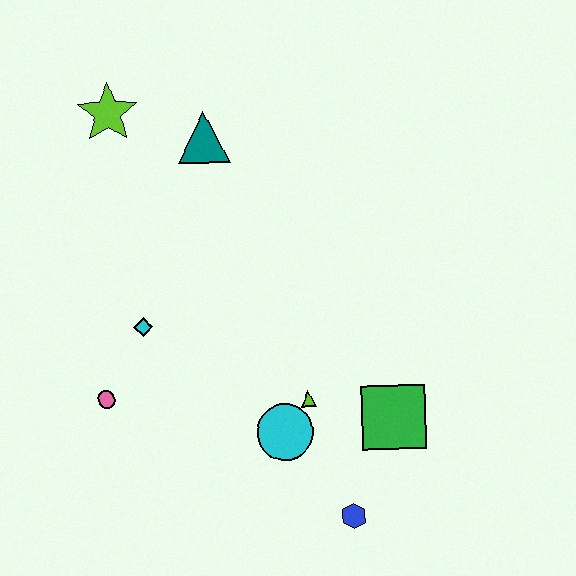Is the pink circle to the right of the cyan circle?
No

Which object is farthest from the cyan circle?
The lime star is farthest from the cyan circle.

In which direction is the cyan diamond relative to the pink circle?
The cyan diamond is above the pink circle.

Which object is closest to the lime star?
The teal triangle is closest to the lime star.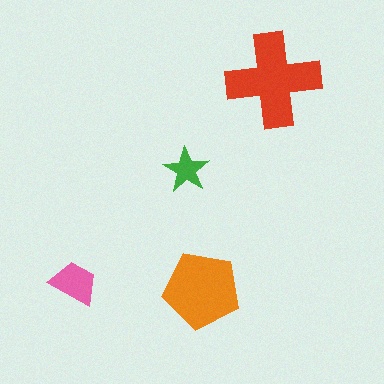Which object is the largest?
The red cross.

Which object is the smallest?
The green star.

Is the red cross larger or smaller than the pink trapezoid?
Larger.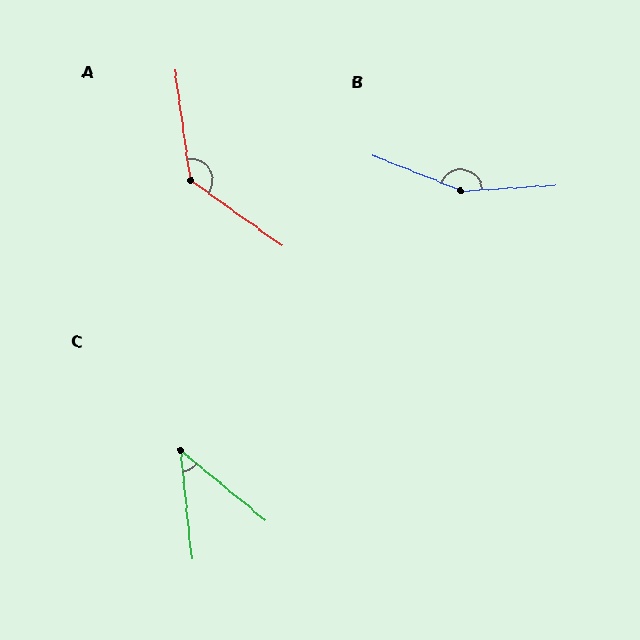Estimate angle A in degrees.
Approximately 133 degrees.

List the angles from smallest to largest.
C (45°), A (133°), B (155°).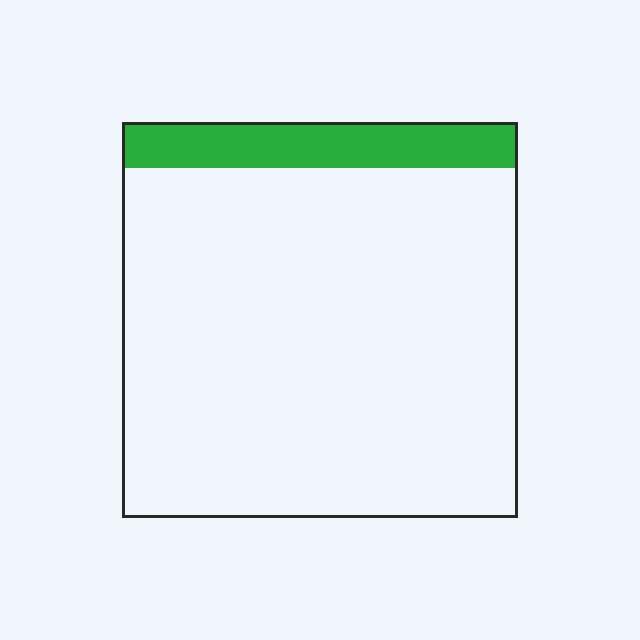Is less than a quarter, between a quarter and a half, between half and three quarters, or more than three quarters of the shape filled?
Less than a quarter.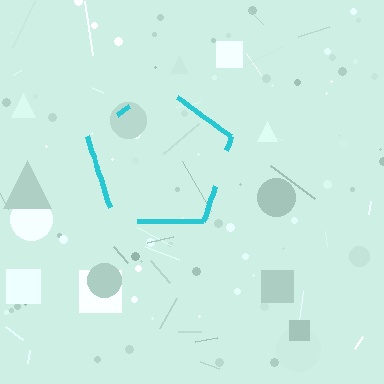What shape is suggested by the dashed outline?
The dashed outline suggests a pentagon.